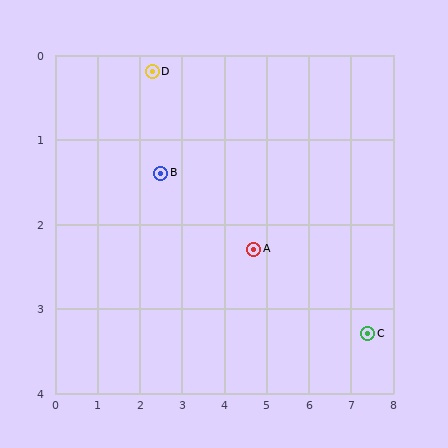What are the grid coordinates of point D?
Point D is at approximately (2.3, 0.2).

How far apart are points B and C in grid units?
Points B and C are about 5.3 grid units apart.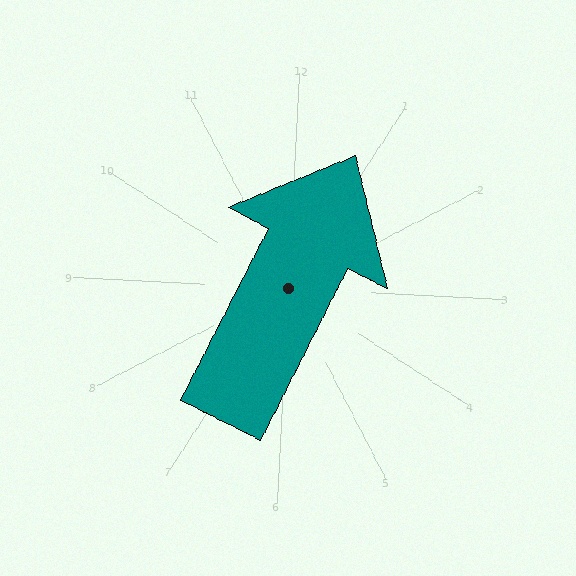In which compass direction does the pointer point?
Northeast.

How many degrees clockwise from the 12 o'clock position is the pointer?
Approximately 24 degrees.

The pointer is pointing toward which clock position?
Roughly 1 o'clock.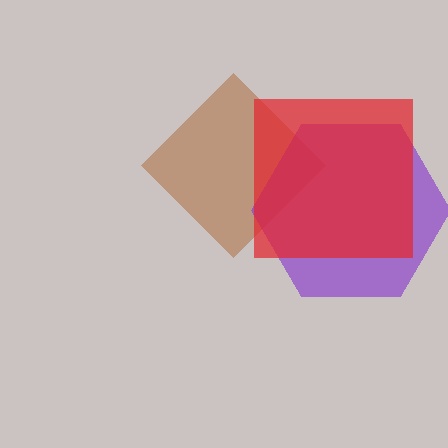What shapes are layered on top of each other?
The layered shapes are: a brown diamond, a purple hexagon, a red square.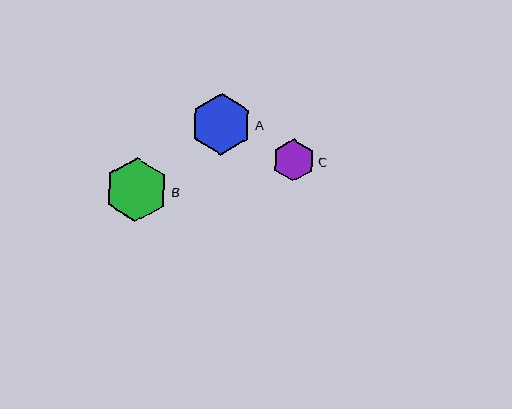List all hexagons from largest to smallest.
From largest to smallest: B, A, C.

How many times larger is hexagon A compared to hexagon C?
Hexagon A is approximately 1.4 times the size of hexagon C.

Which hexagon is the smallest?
Hexagon C is the smallest with a size of approximately 42 pixels.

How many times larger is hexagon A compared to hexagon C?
Hexagon A is approximately 1.4 times the size of hexagon C.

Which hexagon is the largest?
Hexagon B is the largest with a size of approximately 64 pixels.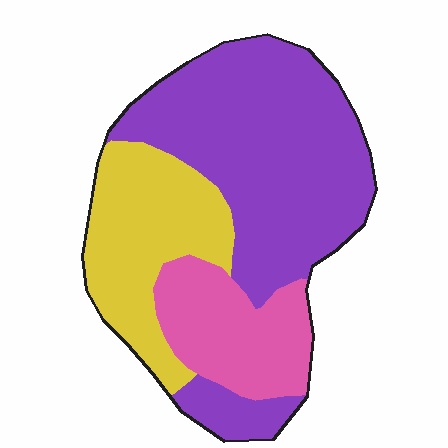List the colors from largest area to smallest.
From largest to smallest: purple, yellow, pink.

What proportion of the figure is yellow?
Yellow covers roughly 25% of the figure.